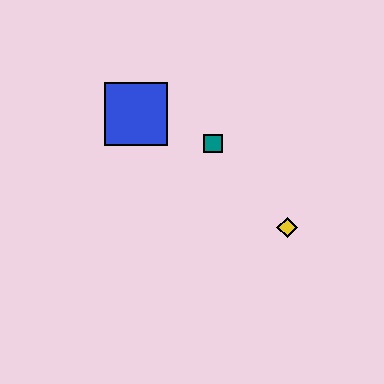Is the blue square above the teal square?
Yes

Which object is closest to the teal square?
The blue square is closest to the teal square.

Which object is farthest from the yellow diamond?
The blue square is farthest from the yellow diamond.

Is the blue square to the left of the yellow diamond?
Yes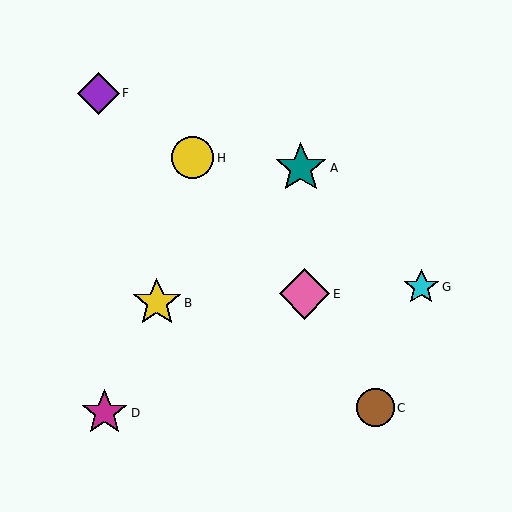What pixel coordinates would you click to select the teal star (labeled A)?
Click at (301, 168) to select the teal star A.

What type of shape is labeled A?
Shape A is a teal star.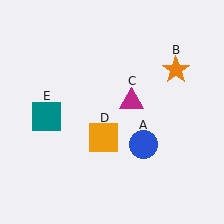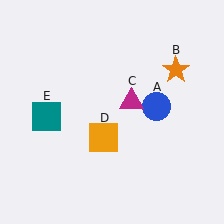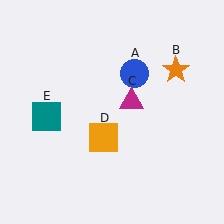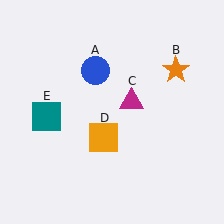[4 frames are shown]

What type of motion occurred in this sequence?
The blue circle (object A) rotated counterclockwise around the center of the scene.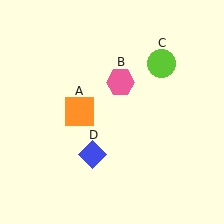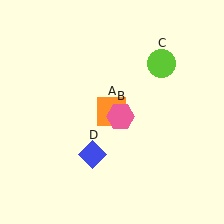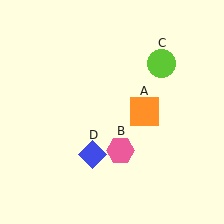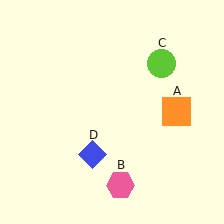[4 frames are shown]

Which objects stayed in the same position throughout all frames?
Lime circle (object C) and blue diamond (object D) remained stationary.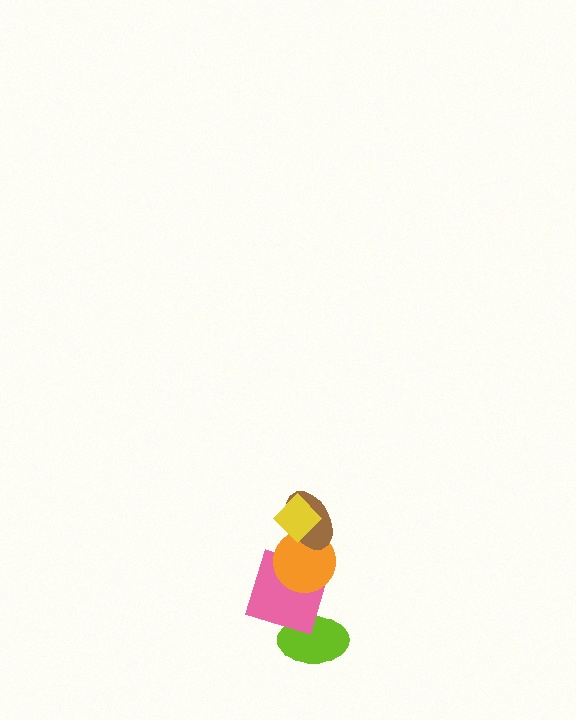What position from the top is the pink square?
The pink square is 4th from the top.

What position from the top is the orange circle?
The orange circle is 3rd from the top.